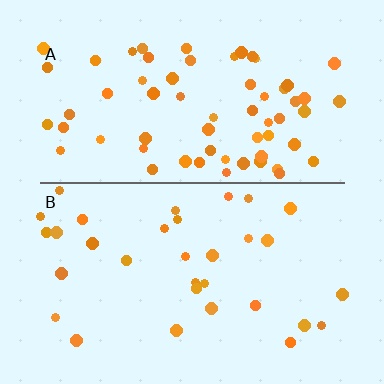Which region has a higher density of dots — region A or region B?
A (the top).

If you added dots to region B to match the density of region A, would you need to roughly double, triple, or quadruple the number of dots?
Approximately double.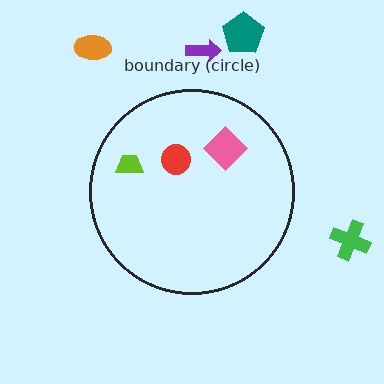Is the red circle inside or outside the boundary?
Inside.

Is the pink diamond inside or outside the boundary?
Inside.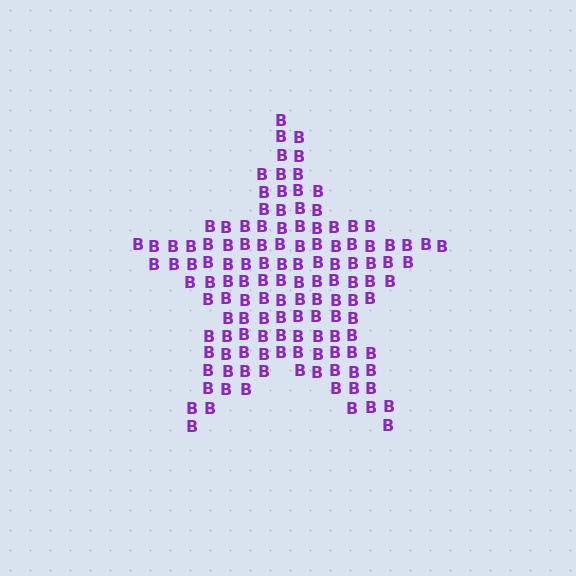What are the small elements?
The small elements are letter B's.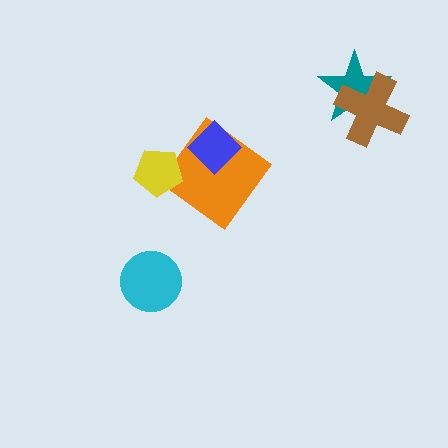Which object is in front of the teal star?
The brown cross is in front of the teal star.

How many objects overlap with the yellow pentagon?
1 object overlaps with the yellow pentagon.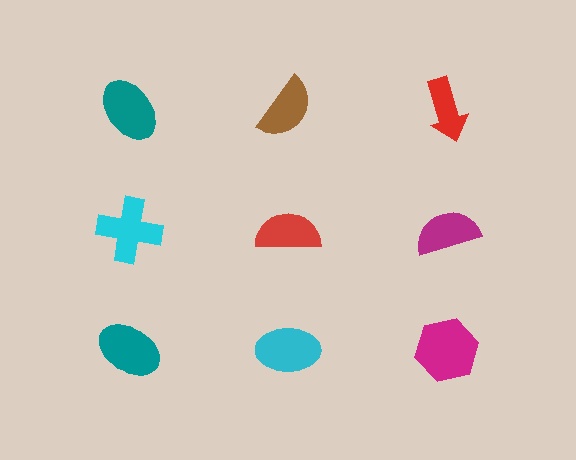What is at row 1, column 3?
A red arrow.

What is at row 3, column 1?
A teal ellipse.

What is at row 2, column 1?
A cyan cross.